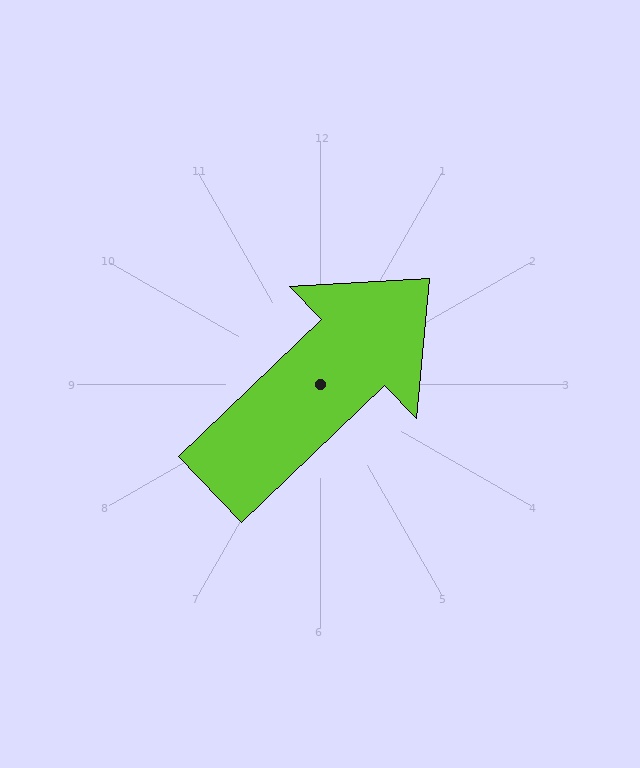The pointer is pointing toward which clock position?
Roughly 2 o'clock.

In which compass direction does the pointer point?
Northeast.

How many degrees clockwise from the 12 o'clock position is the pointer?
Approximately 46 degrees.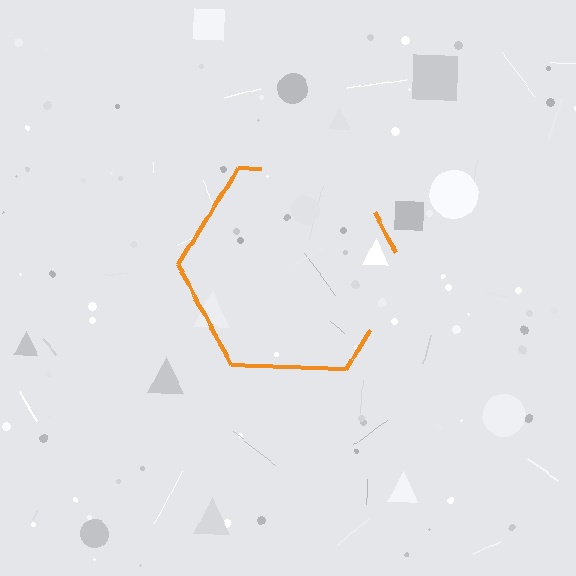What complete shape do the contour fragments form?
The contour fragments form a hexagon.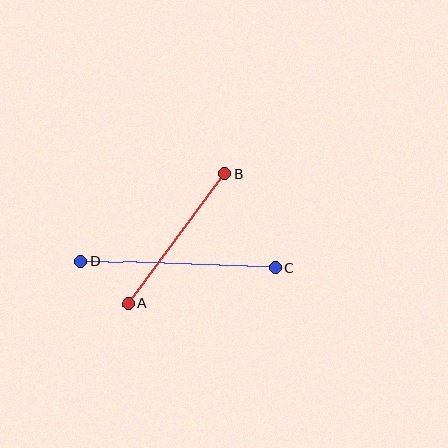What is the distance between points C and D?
The distance is approximately 195 pixels.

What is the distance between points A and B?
The distance is approximately 162 pixels.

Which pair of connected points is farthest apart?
Points C and D are farthest apart.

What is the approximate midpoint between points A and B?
The midpoint is at approximately (177, 239) pixels.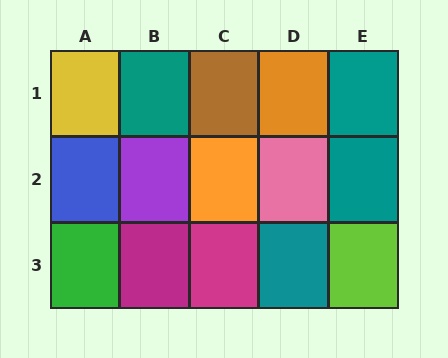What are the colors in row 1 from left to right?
Yellow, teal, brown, orange, teal.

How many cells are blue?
1 cell is blue.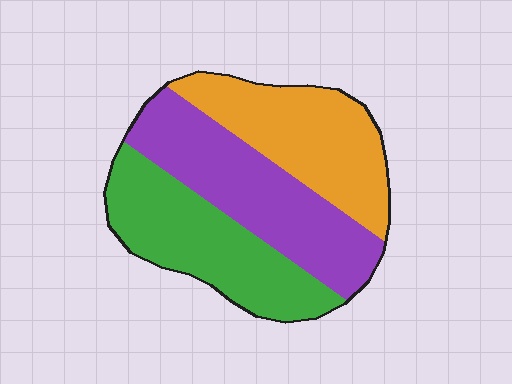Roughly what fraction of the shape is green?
Green takes up between a sixth and a third of the shape.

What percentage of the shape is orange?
Orange takes up between a quarter and a half of the shape.